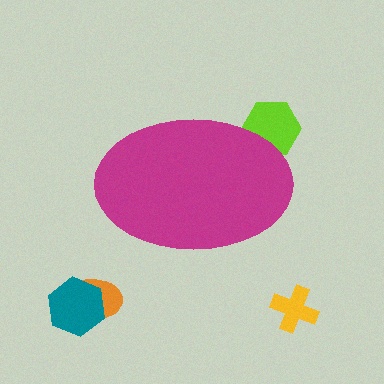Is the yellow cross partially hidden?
No, the yellow cross is fully visible.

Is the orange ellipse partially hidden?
No, the orange ellipse is fully visible.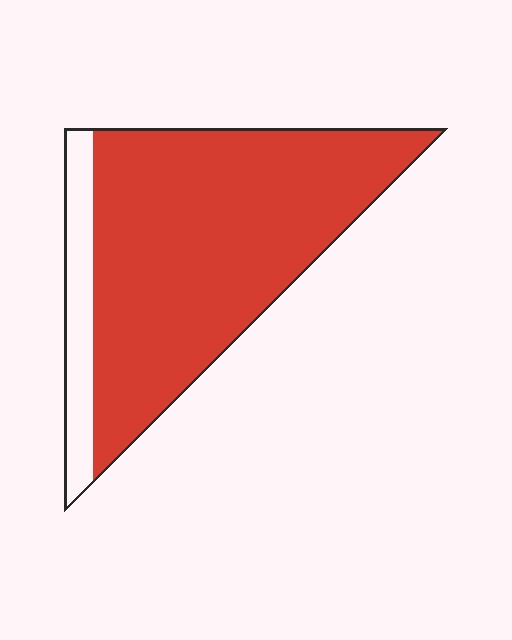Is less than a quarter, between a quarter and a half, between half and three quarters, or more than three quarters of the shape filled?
More than three quarters.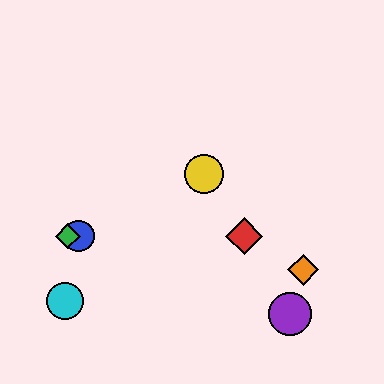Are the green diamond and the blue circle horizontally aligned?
Yes, both are at y≈236.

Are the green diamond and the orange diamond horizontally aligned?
No, the green diamond is at y≈236 and the orange diamond is at y≈270.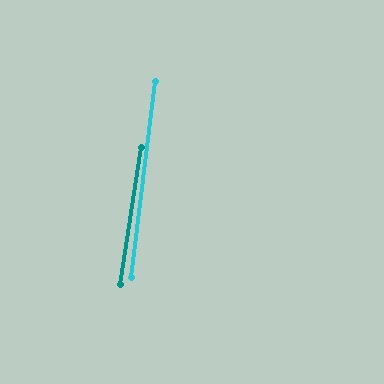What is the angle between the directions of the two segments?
Approximately 1 degree.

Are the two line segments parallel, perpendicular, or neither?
Parallel — their directions differ by only 1.5°.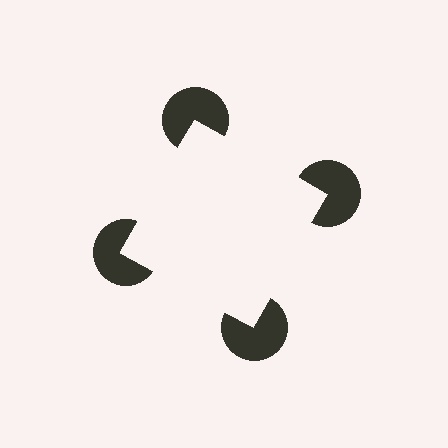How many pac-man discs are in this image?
There are 4 — one at each vertex of the illusory square.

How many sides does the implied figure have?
4 sides.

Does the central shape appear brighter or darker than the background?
It typically appears slightly brighter than the background, even though no actual brightness change is drawn.